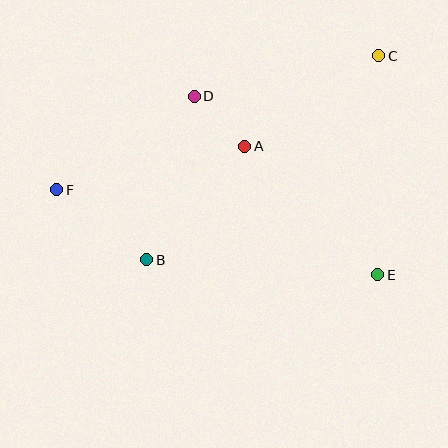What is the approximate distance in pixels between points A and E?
The distance between A and E is approximately 185 pixels.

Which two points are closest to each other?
Points A and D are closest to each other.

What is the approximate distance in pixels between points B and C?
The distance between B and C is approximately 309 pixels.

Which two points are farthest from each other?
Points C and F are farthest from each other.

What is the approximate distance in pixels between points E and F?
The distance between E and F is approximately 332 pixels.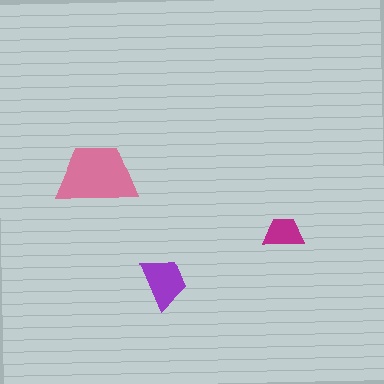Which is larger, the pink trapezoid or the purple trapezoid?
The pink one.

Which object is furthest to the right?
The magenta trapezoid is rightmost.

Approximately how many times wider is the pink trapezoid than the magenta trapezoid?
About 2 times wider.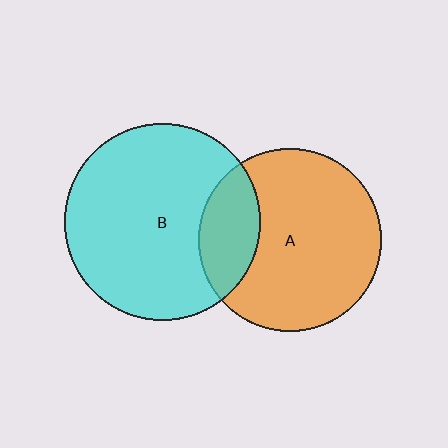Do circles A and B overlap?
Yes.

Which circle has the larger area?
Circle B (cyan).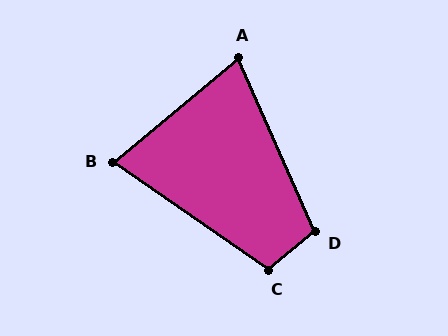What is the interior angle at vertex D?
Approximately 106 degrees (obtuse).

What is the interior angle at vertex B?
Approximately 74 degrees (acute).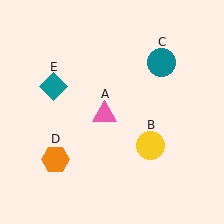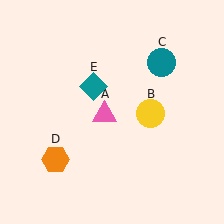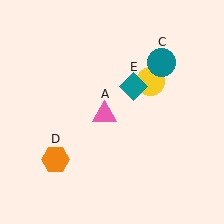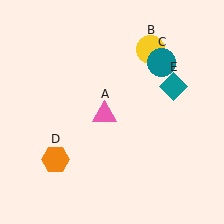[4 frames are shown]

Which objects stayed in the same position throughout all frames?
Pink triangle (object A) and teal circle (object C) and orange hexagon (object D) remained stationary.